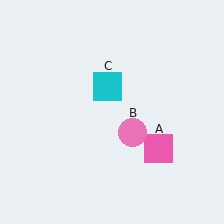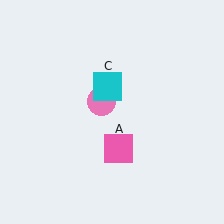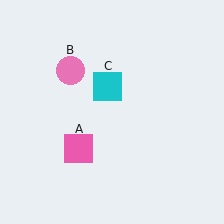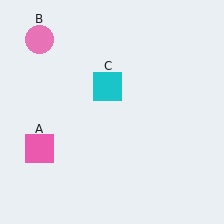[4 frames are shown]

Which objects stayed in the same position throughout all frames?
Cyan square (object C) remained stationary.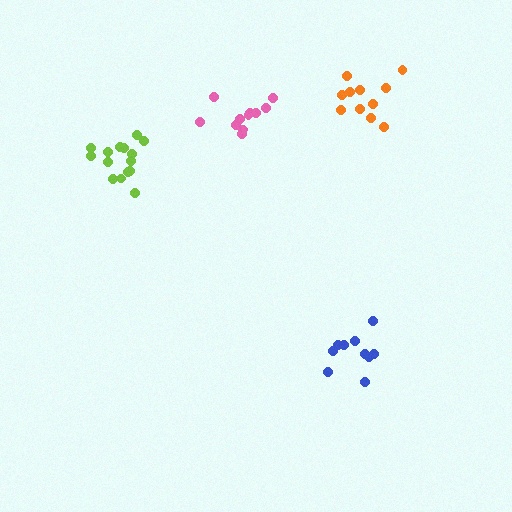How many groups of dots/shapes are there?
There are 4 groups.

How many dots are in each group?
Group 1: 10 dots, Group 2: 11 dots, Group 3: 15 dots, Group 4: 11 dots (47 total).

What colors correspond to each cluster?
The clusters are colored: blue, pink, lime, orange.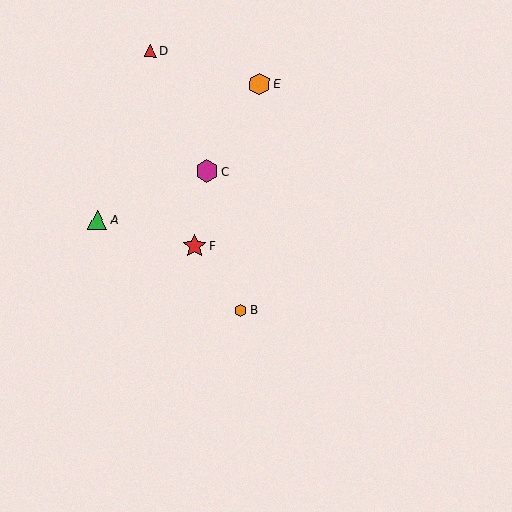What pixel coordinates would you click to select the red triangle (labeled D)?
Click at (150, 51) to select the red triangle D.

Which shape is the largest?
The magenta hexagon (labeled C) is the largest.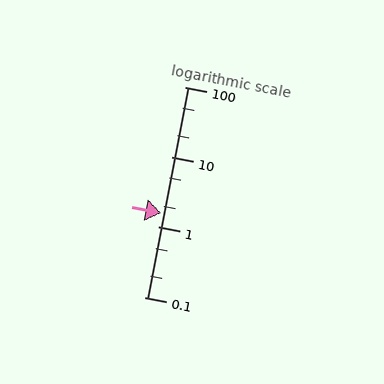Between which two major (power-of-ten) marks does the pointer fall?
The pointer is between 1 and 10.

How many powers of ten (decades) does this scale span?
The scale spans 3 decades, from 0.1 to 100.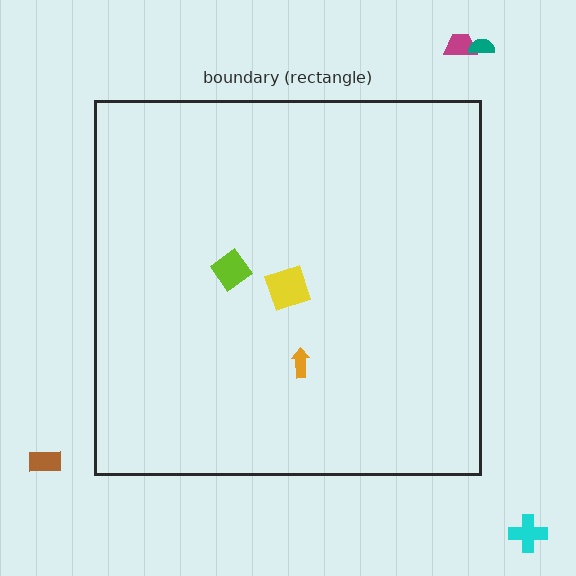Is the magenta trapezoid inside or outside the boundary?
Outside.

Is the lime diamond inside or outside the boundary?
Inside.